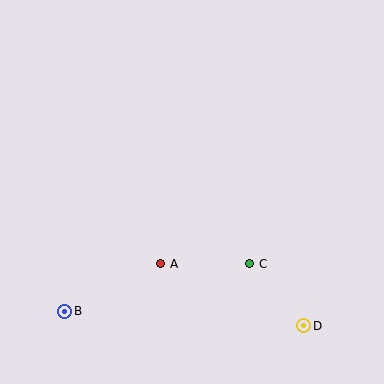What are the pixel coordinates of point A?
Point A is at (161, 264).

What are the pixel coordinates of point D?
Point D is at (304, 326).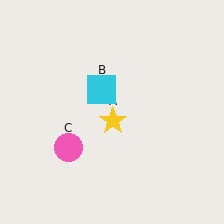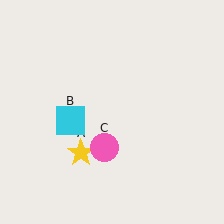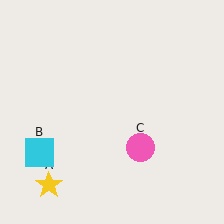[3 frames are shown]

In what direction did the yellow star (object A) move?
The yellow star (object A) moved down and to the left.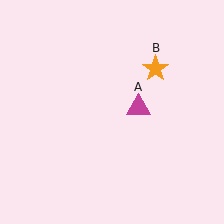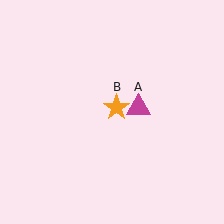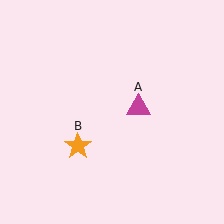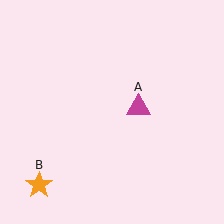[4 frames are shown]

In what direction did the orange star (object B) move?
The orange star (object B) moved down and to the left.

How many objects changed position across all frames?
1 object changed position: orange star (object B).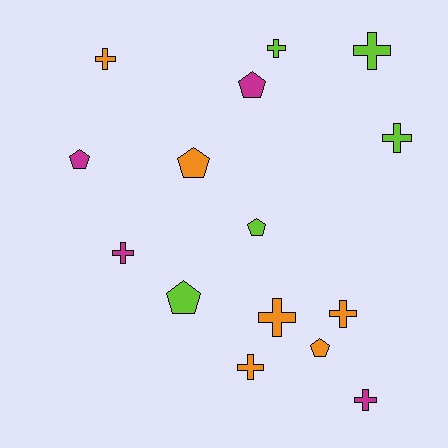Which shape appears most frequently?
Cross, with 9 objects.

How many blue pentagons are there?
There are no blue pentagons.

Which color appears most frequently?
Orange, with 6 objects.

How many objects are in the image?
There are 15 objects.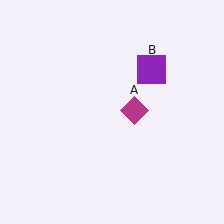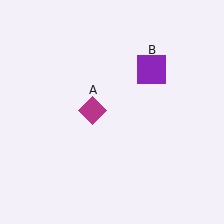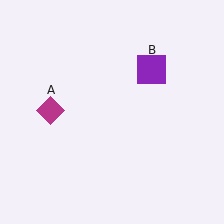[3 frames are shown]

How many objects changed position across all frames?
1 object changed position: magenta diamond (object A).